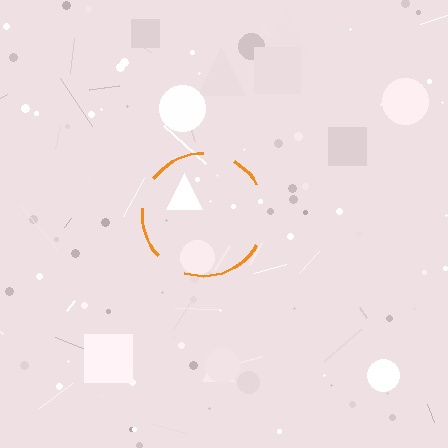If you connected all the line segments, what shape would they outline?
They would outline a circle.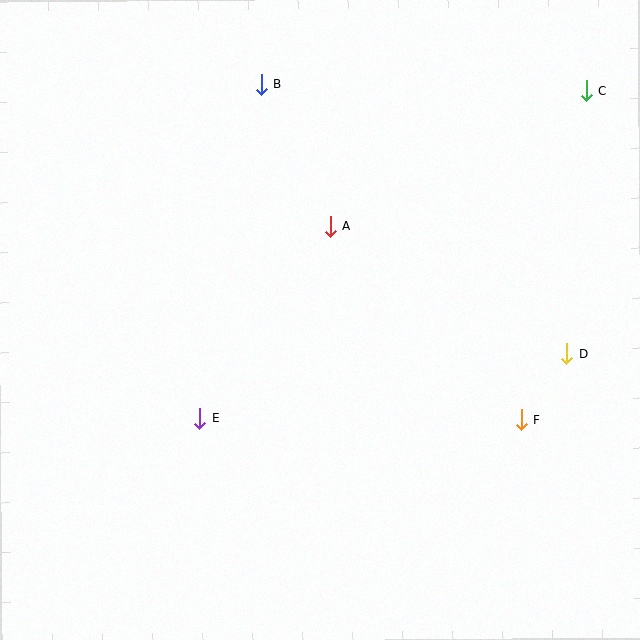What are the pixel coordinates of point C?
Point C is at (586, 91).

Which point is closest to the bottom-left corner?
Point E is closest to the bottom-left corner.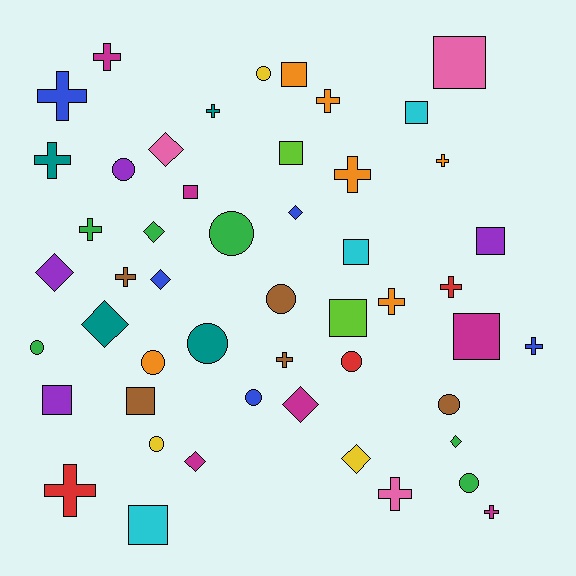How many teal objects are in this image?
There are 4 teal objects.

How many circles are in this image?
There are 12 circles.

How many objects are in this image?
There are 50 objects.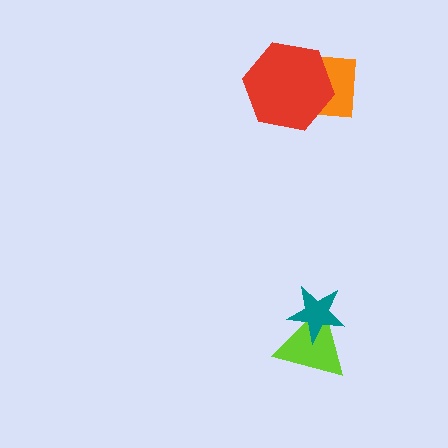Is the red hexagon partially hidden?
No, no other shape covers it.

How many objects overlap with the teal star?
1 object overlaps with the teal star.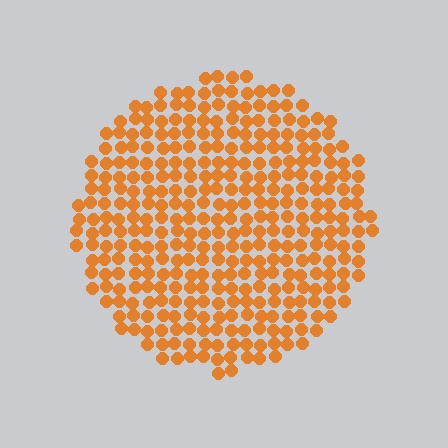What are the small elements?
The small elements are circles.